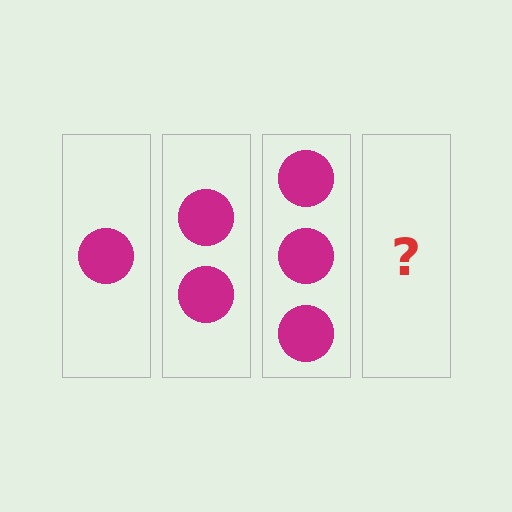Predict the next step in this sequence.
The next step is 4 circles.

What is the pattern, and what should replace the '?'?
The pattern is that each step adds one more circle. The '?' should be 4 circles.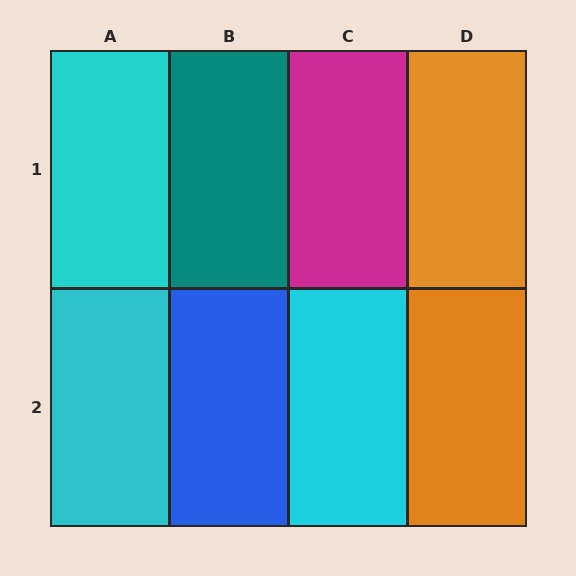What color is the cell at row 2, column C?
Cyan.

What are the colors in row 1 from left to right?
Cyan, teal, magenta, orange.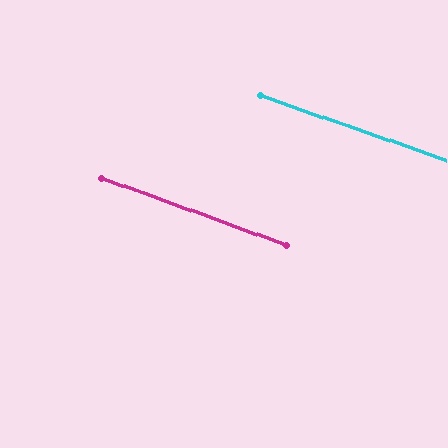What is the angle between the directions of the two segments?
Approximately 1 degree.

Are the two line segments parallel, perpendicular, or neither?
Parallel — their directions differ by only 0.9°.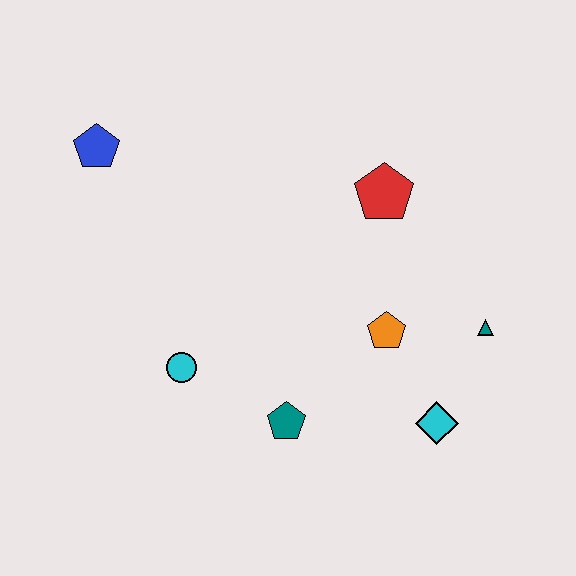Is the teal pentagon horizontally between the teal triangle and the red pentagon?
No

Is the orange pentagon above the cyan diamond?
Yes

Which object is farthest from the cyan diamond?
The blue pentagon is farthest from the cyan diamond.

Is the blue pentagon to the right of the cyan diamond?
No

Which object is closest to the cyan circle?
The teal pentagon is closest to the cyan circle.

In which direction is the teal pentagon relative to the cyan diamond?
The teal pentagon is to the left of the cyan diamond.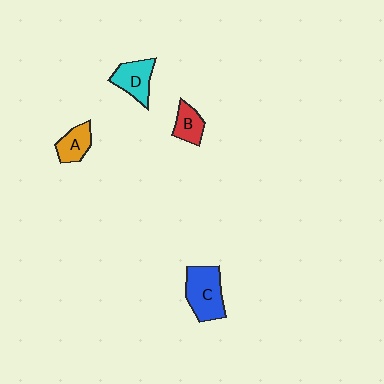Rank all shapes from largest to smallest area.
From largest to smallest: C (blue), D (cyan), A (orange), B (red).